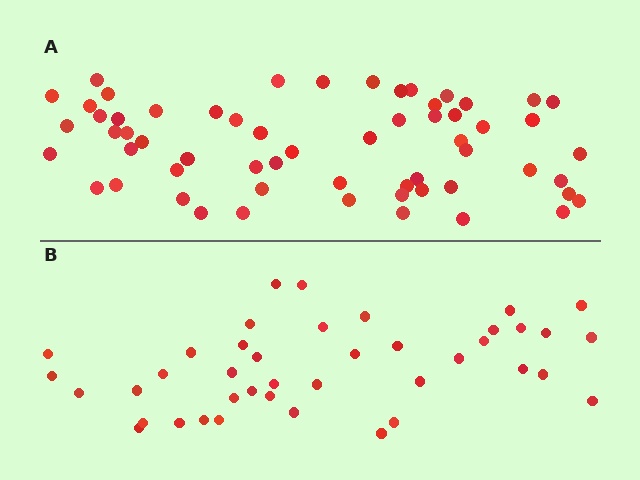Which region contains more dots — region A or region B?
Region A (the top region) has more dots.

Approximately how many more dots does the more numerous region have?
Region A has approximately 20 more dots than region B.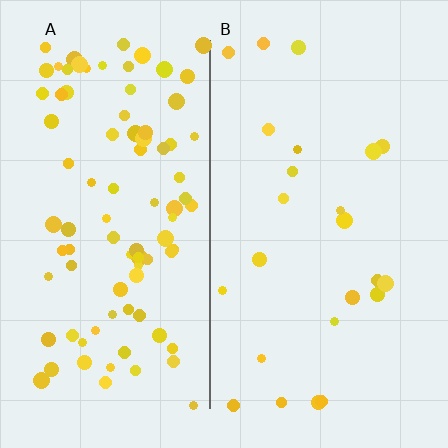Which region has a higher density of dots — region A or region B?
A (the left).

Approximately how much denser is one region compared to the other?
Approximately 3.9× — region A over region B.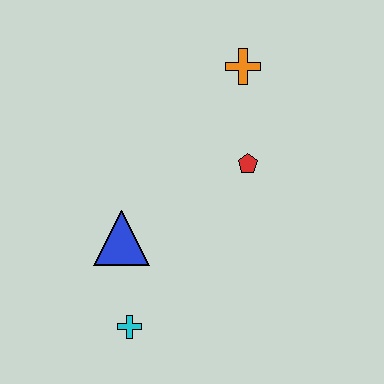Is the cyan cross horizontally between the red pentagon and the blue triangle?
Yes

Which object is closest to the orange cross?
The red pentagon is closest to the orange cross.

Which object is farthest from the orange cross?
The cyan cross is farthest from the orange cross.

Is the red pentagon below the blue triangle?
No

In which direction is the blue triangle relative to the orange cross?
The blue triangle is below the orange cross.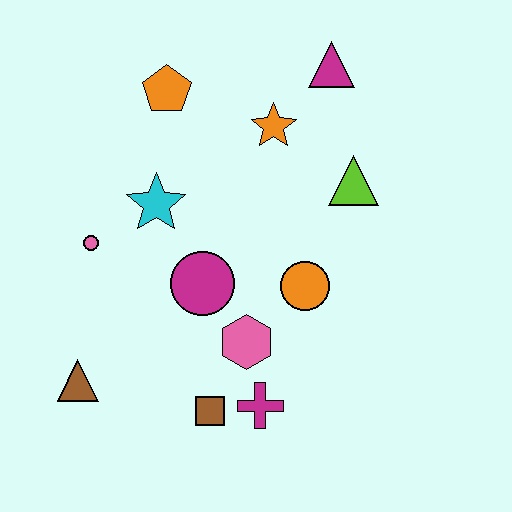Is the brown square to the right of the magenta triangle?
No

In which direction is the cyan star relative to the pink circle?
The cyan star is to the right of the pink circle.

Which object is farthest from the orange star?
The brown triangle is farthest from the orange star.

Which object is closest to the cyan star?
The pink circle is closest to the cyan star.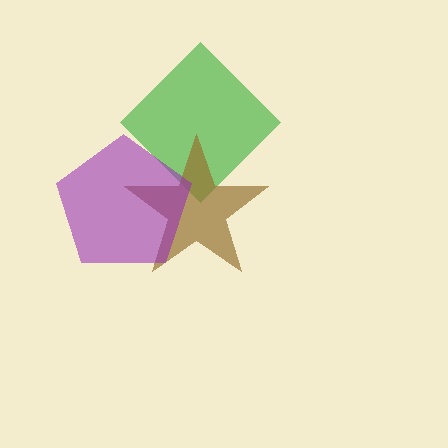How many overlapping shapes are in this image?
There are 3 overlapping shapes in the image.